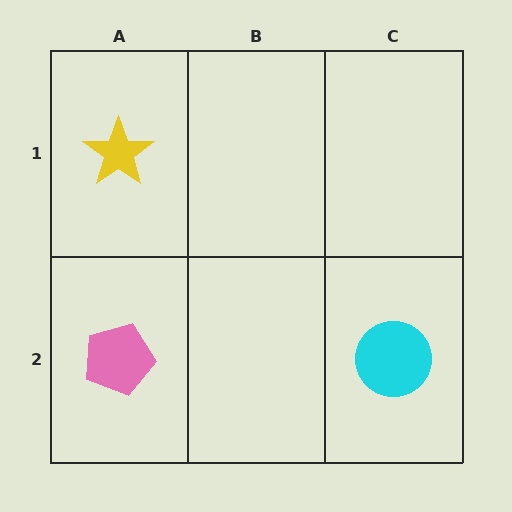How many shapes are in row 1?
1 shape.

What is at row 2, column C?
A cyan circle.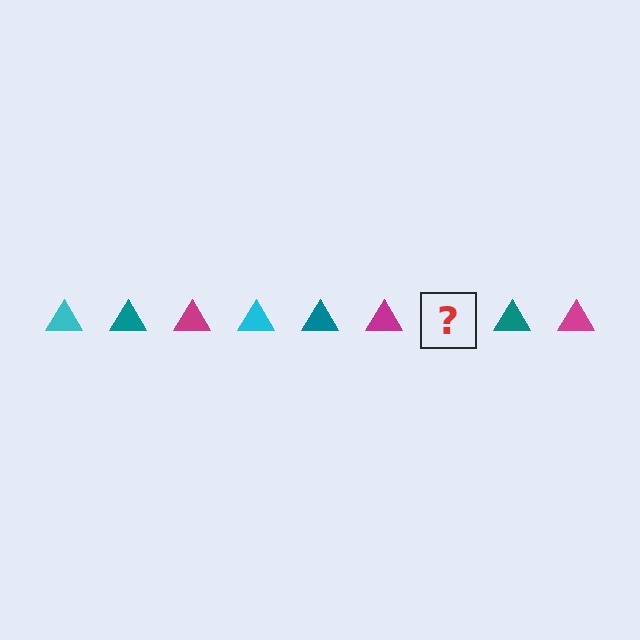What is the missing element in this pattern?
The missing element is a cyan triangle.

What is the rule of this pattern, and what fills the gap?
The rule is that the pattern cycles through cyan, teal, magenta triangles. The gap should be filled with a cyan triangle.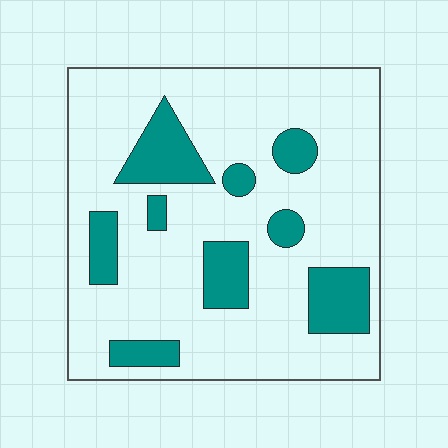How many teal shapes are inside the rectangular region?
9.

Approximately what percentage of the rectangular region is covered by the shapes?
Approximately 20%.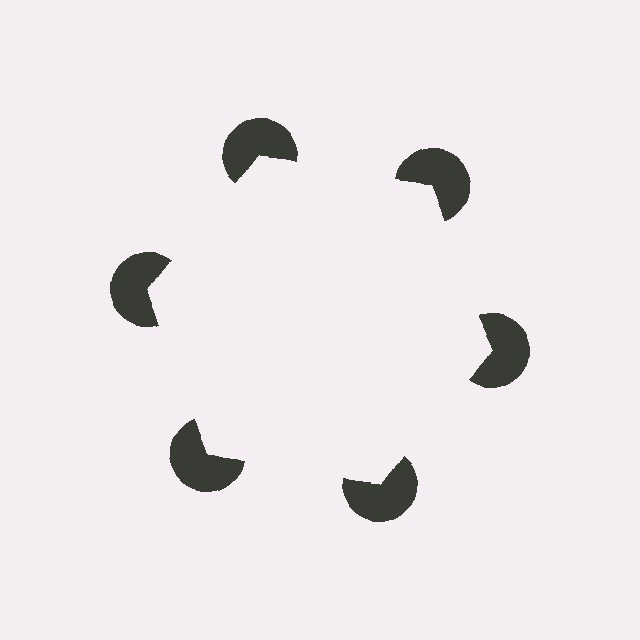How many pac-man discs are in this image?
There are 6 — one at each vertex of the illusory hexagon.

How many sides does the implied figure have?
6 sides.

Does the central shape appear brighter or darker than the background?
It typically appears slightly brighter than the background, even though no actual brightness change is drawn.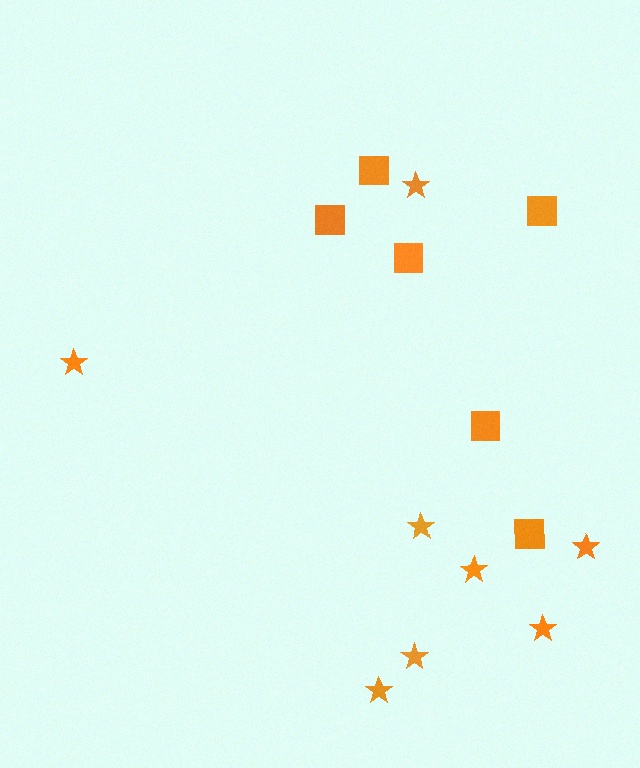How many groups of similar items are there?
There are 2 groups: one group of stars (8) and one group of squares (6).